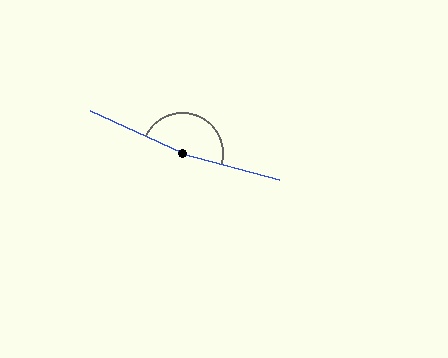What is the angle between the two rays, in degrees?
Approximately 170 degrees.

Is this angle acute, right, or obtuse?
It is obtuse.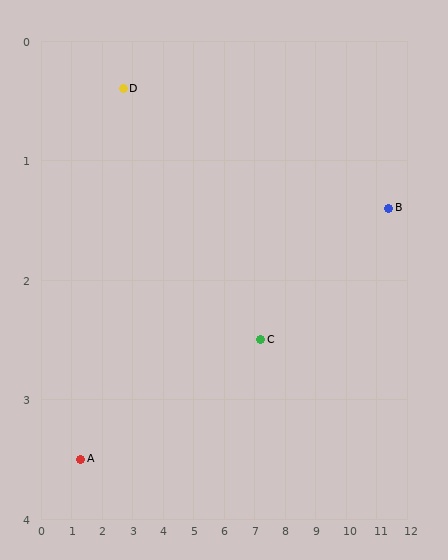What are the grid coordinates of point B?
Point B is at approximately (11.4, 1.4).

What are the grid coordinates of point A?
Point A is at approximately (1.3, 3.5).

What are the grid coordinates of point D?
Point D is at approximately (2.7, 0.4).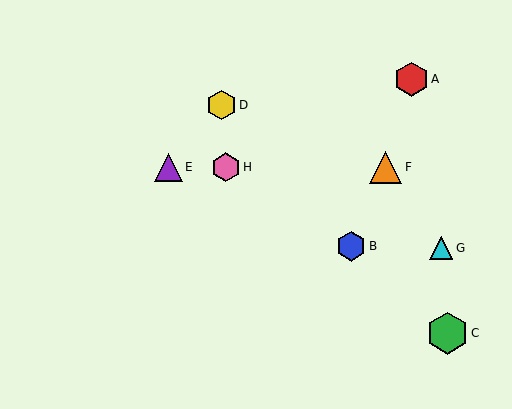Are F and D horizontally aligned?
No, F is at y≈167 and D is at y≈105.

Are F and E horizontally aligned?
Yes, both are at y≈167.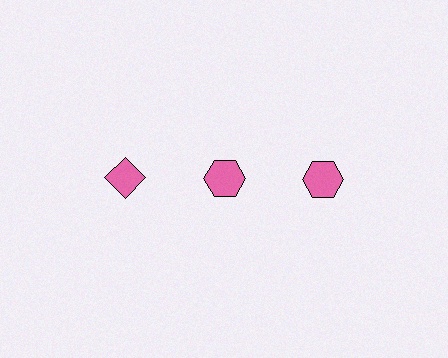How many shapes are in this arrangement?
There are 3 shapes arranged in a grid pattern.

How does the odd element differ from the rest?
It has a different shape: diamond instead of hexagon.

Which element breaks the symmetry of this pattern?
The pink diamond in the top row, leftmost column breaks the symmetry. All other shapes are pink hexagons.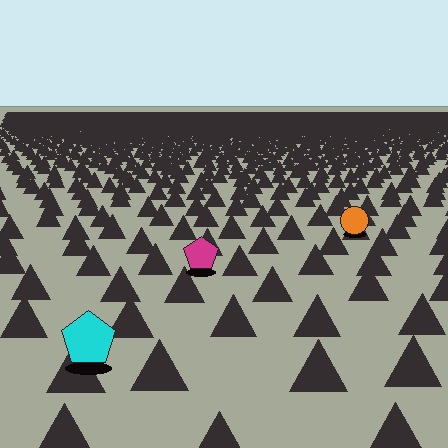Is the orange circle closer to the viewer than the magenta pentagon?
No. The magenta pentagon is closer — you can tell from the texture gradient: the ground texture is coarser near it.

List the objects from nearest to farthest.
From nearest to farthest: the cyan pentagon, the magenta pentagon, the orange circle.